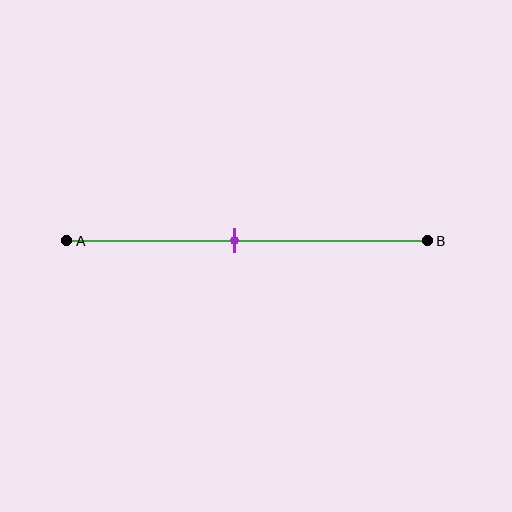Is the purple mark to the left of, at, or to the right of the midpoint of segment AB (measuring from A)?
The purple mark is to the left of the midpoint of segment AB.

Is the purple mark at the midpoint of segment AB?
No, the mark is at about 45% from A, not at the 50% midpoint.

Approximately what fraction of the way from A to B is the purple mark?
The purple mark is approximately 45% of the way from A to B.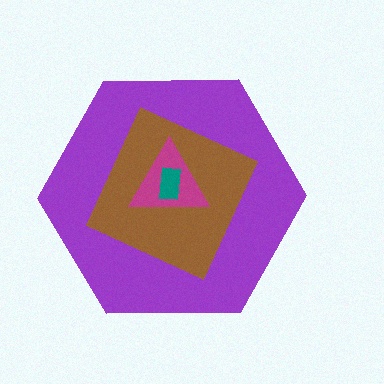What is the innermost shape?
The teal rectangle.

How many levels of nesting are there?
4.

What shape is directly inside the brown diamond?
The magenta triangle.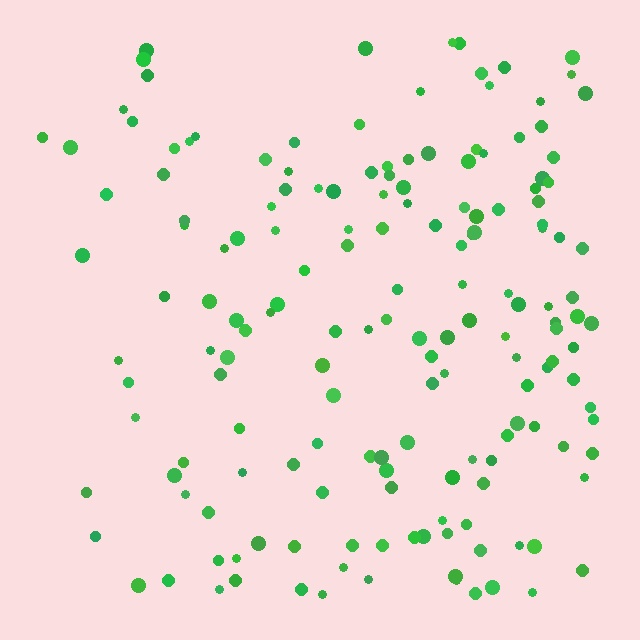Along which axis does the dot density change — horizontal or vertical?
Horizontal.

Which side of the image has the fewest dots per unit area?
The left.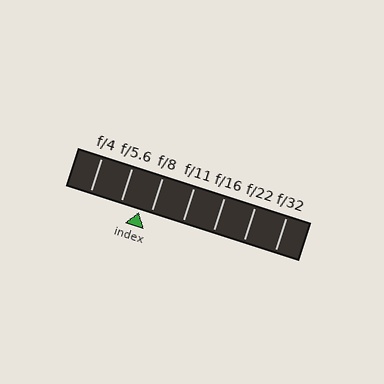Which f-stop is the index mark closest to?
The index mark is closest to f/8.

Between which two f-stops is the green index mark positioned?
The index mark is between f/5.6 and f/8.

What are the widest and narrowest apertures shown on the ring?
The widest aperture shown is f/4 and the narrowest is f/32.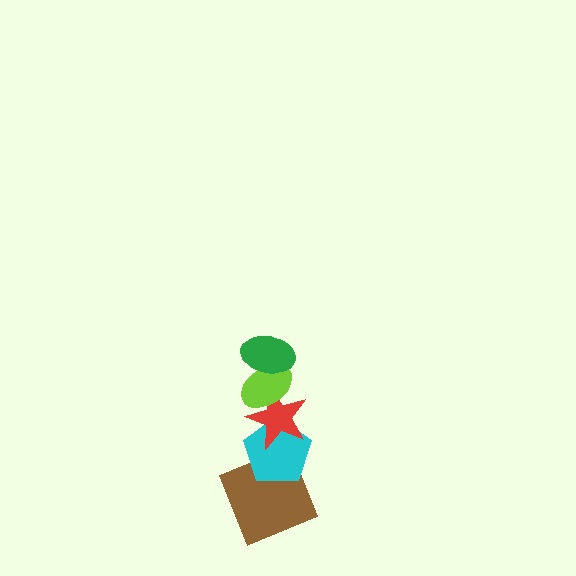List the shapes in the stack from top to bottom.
From top to bottom: the green ellipse, the lime ellipse, the red star, the cyan pentagon, the brown square.